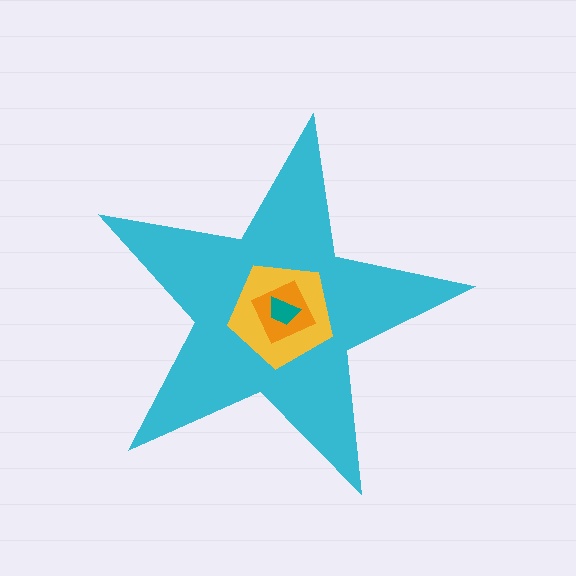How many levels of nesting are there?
4.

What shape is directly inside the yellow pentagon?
The orange diamond.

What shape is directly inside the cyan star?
The yellow pentagon.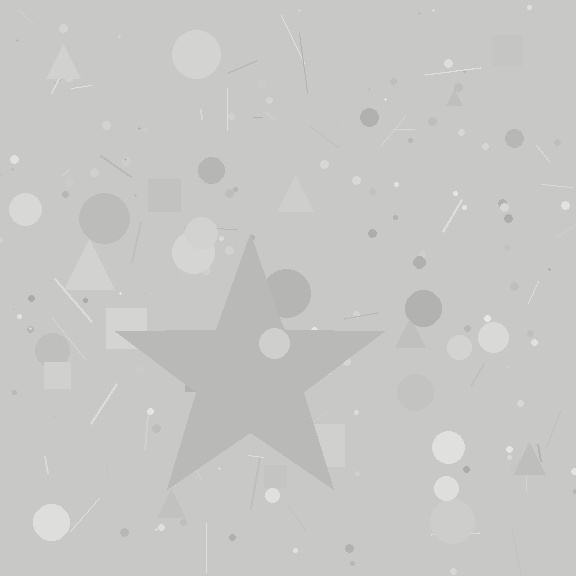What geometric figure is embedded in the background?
A star is embedded in the background.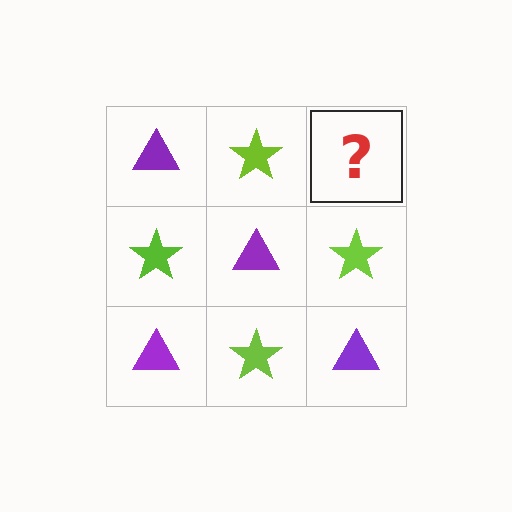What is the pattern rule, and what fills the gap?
The rule is that it alternates purple triangle and lime star in a checkerboard pattern. The gap should be filled with a purple triangle.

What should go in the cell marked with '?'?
The missing cell should contain a purple triangle.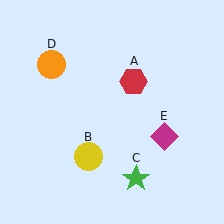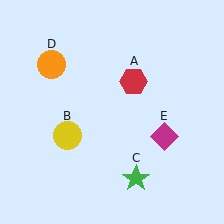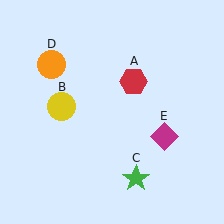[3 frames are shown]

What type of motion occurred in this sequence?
The yellow circle (object B) rotated clockwise around the center of the scene.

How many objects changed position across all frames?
1 object changed position: yellow circle (object B).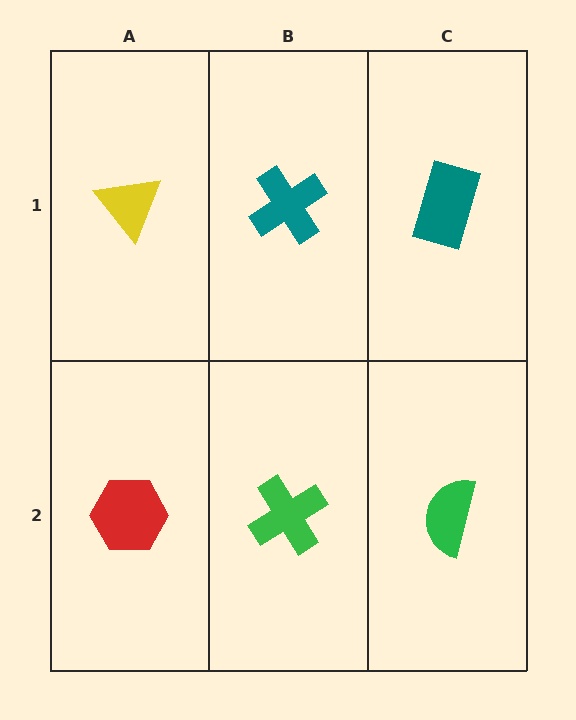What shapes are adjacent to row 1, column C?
A green semicircle (row 2, column C), a teal cross (row 1, column B).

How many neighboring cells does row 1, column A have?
2.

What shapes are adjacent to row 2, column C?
A teal rectangle (row 1, column C), a green cross (row 2, column B).